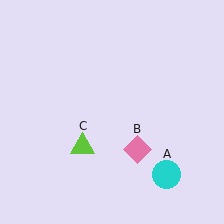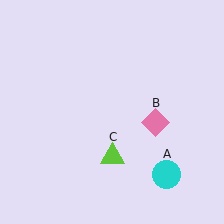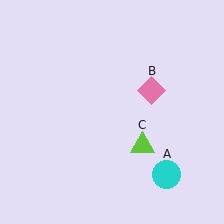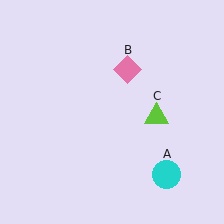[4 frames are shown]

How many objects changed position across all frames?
2 objects changed position: pink diamond (object B), lime triangle (object C).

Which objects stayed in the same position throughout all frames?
Cyan circle (object A) remained stationary.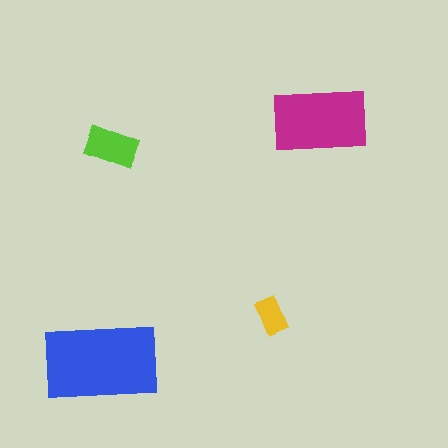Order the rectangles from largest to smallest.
the blue one, the magenta one, the lime one, the yellow one.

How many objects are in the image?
There are 4 objects in the image.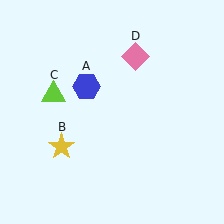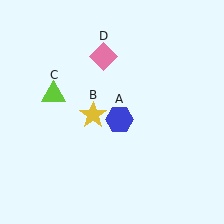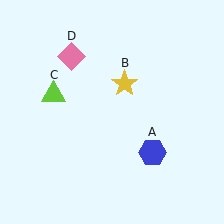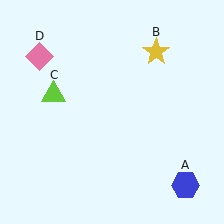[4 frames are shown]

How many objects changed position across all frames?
3 objects changed position: blue hexagon (object A), yellow star (object B), pink diamond (object D).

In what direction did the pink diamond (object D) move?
The pink diamond (object D) moved left.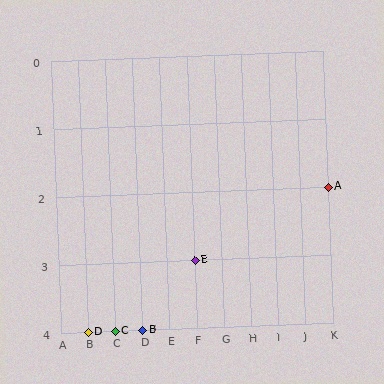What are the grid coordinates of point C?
Point C is at grid coordinates (C, 4).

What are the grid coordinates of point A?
Point A is at grid coordinates (K, 2).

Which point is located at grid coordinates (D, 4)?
Point B is at (D, 4).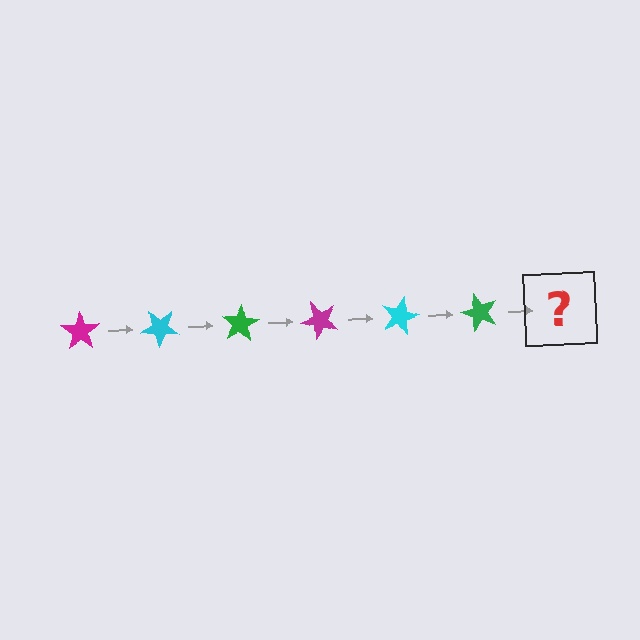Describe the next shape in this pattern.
It should be a magenta star, rotated 240 degrees from the start.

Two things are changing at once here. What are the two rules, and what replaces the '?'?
The two rules are that it rotates 40 degrees each step and the color cycles through magenta, cyan, and green. The '?' should be a magenta star, rotated 240 degrees from the start.